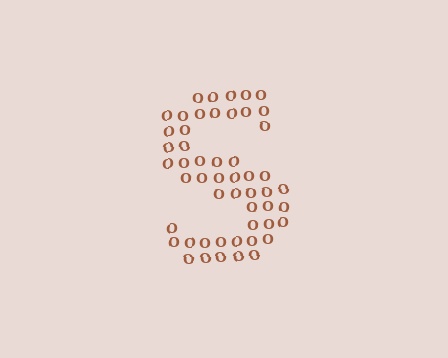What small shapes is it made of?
It is made of small letter O's.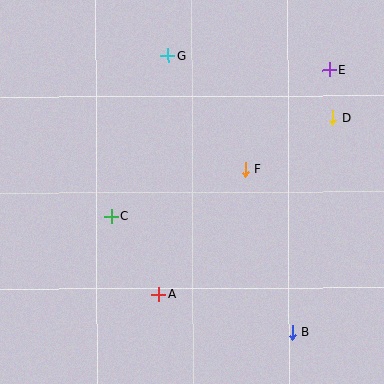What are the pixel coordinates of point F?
Point F is at (245, 169).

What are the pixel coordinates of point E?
Point E is at (329, 70).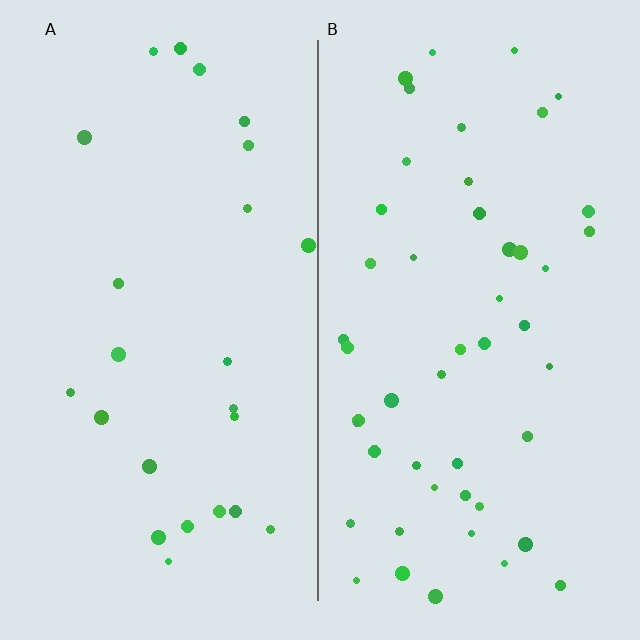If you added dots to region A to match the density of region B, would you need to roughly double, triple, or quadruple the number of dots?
Approximately double.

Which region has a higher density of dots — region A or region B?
B (the right).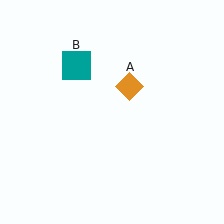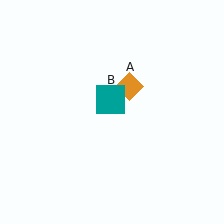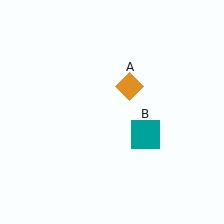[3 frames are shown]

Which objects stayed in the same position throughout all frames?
Orange diamond (object A) remained stationary.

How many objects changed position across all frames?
1 object changed position: teal square (object B).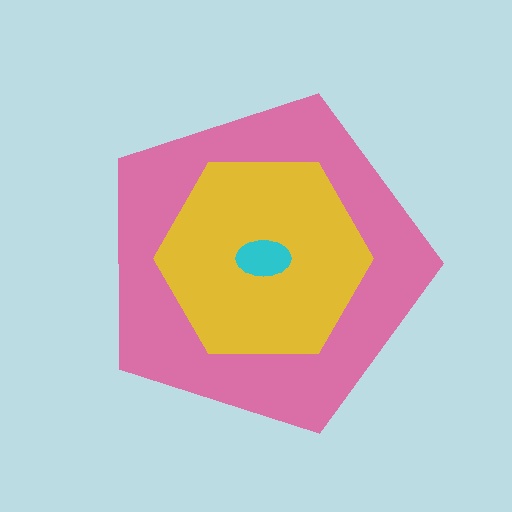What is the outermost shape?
The pink pentagon.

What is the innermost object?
The cyan ellipse.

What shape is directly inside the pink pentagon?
The yellow hexagon.